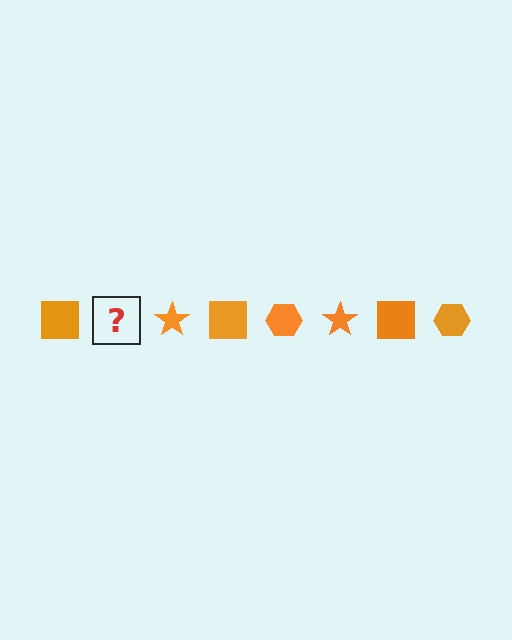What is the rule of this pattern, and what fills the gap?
The rule is that the pattern cycles through square, hexagon, star shapes in orange. The gap should be filled with an orange hexagon.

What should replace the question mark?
The question mark should be replaced with an orange hexagon.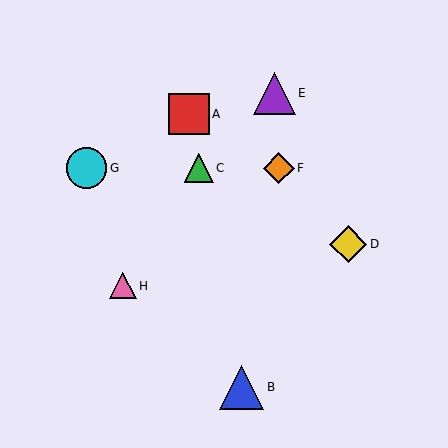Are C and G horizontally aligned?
Yes, both are at y≈168.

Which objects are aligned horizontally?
Objects C, F, G are aligned horizontally.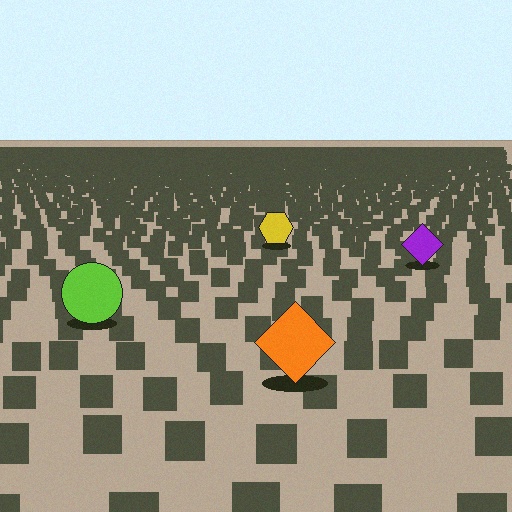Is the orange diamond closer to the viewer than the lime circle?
Yes. The orange diamond is closer — you can tell from the texture gradient: the ground texture is coarser near it.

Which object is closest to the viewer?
The orange diamond is closest. The texture marks near it are larger and more spread out.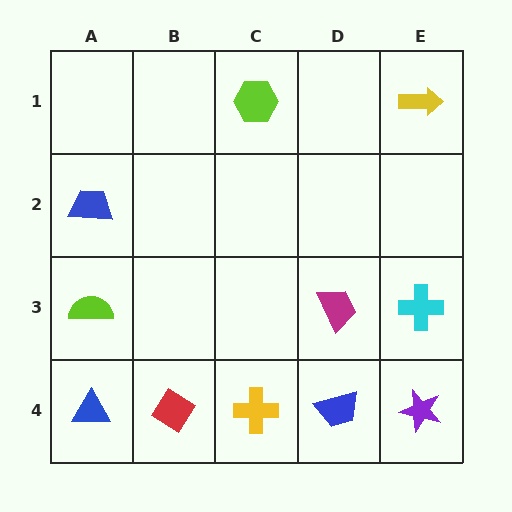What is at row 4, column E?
A purple star.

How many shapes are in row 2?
1 shape.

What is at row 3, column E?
A cyan cross.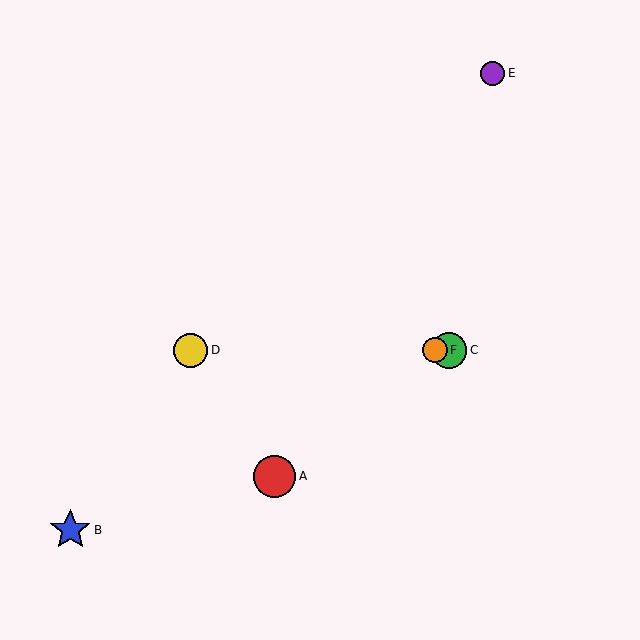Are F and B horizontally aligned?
No, F is at y≈350 and B is at y≈530.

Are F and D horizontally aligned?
Yes, both are at y≈350.